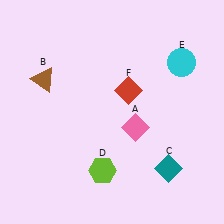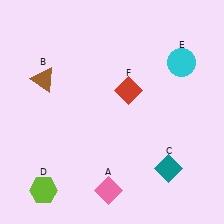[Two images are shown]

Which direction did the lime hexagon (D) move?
The lime hexagon (D) moved left.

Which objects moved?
The objects that moved are: the pink diamond (A), the lime hexagon (D).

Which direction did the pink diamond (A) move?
The pink diamond (A) moved down.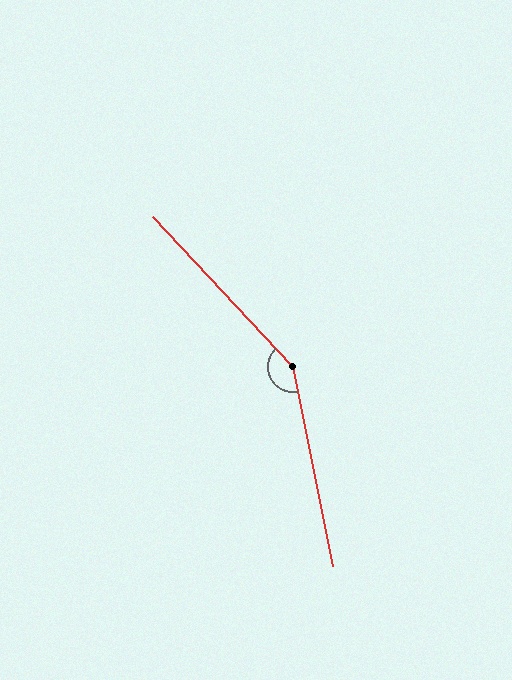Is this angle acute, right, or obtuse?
It is obtuse.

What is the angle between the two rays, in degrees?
Approximately 148 degrees.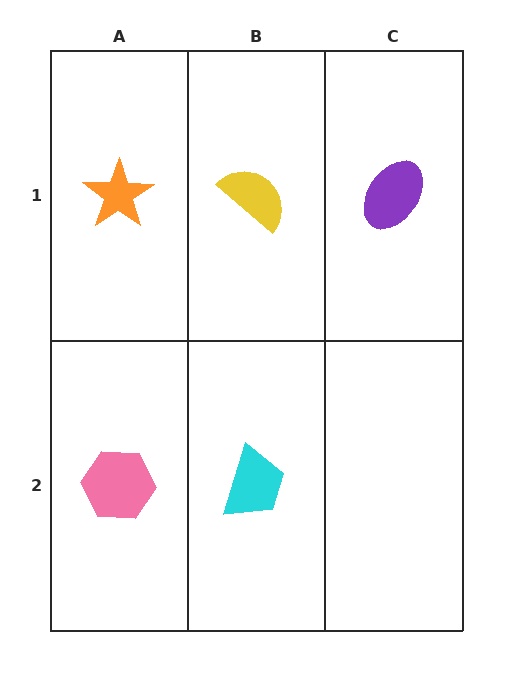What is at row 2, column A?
A pink hexagon.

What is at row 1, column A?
An orange star.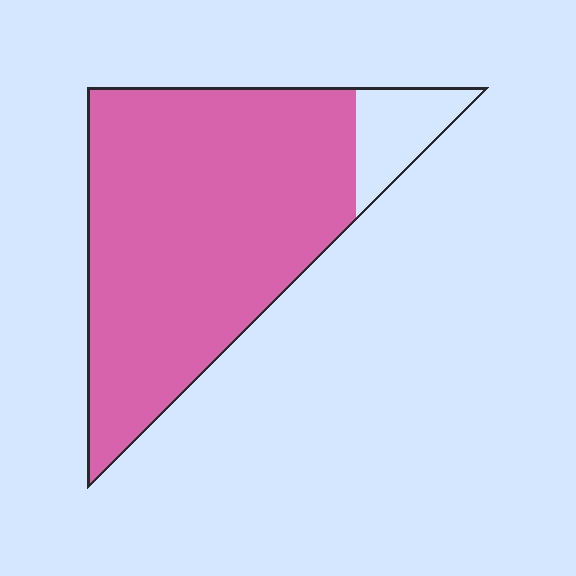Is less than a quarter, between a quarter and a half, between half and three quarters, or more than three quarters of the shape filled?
More than three quarters.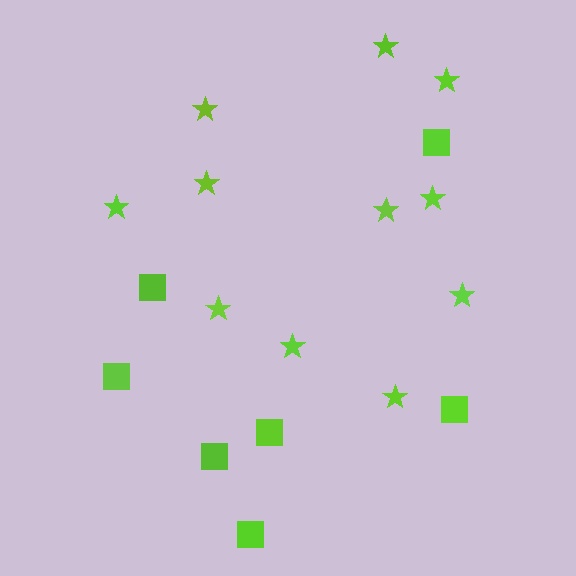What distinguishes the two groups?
There are 2 groups: one group of stars (11) and one group of squares (7).